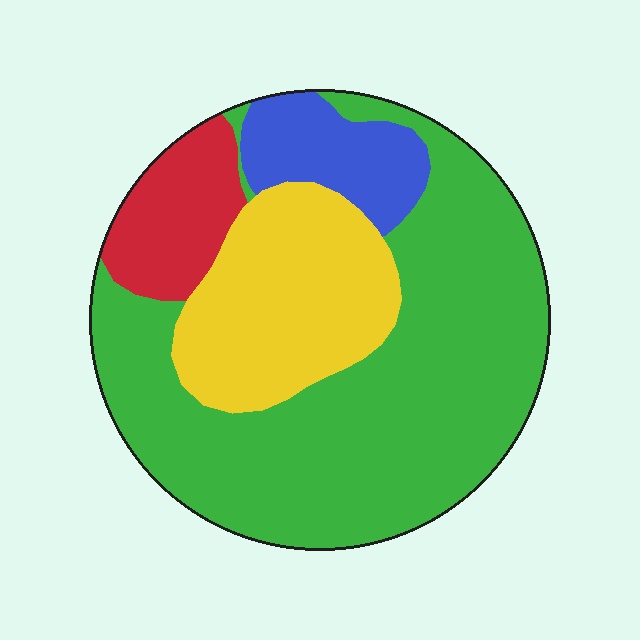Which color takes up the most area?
Green, at roughly 60%.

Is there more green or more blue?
Green.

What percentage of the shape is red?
Red takes up about one tenth (1/10) of the shape.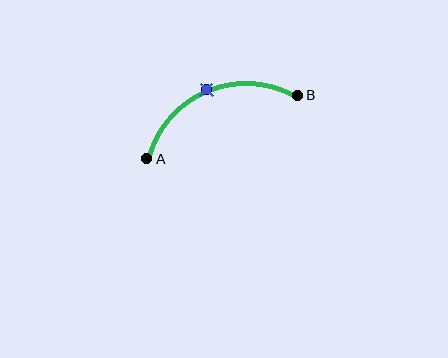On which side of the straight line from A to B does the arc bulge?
The arc bulges above the straight line connecting A and B.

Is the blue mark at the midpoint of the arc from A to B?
Yes. The blue mark lies on the arc at equal arc-length from both A and B — it is the arc midpoint.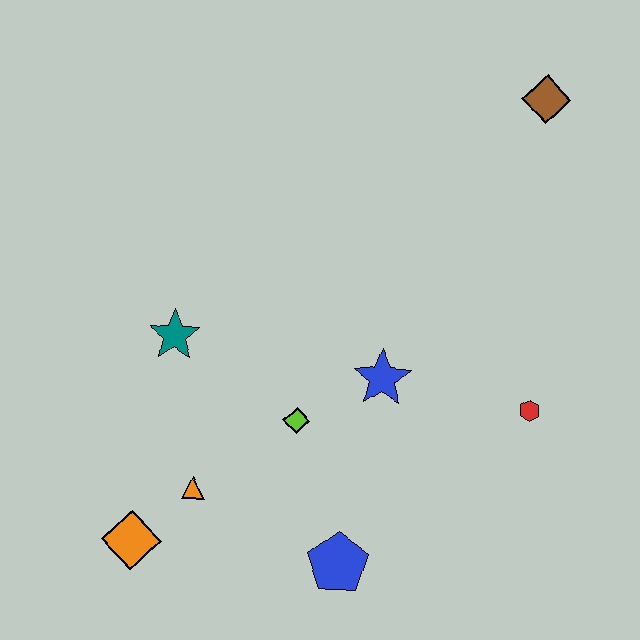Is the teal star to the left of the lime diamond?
Yes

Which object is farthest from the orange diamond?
The brown diamond is farthest from the orange diamond.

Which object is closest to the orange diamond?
The orange triangle is closest to the orange diamond.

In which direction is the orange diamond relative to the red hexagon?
The orange diamond is to the left of the red hexagon.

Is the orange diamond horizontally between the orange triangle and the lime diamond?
No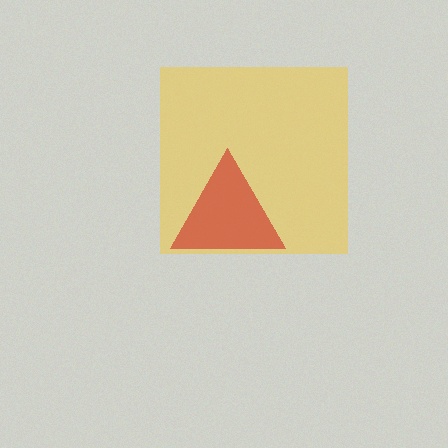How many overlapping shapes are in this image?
There are 2 overlapping shapes in the image.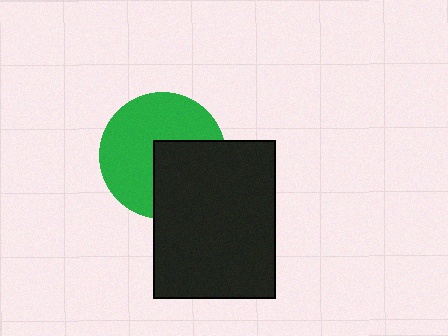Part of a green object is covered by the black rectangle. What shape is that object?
It is a circle.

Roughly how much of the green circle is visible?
About half of it is visible (roughly 61%).